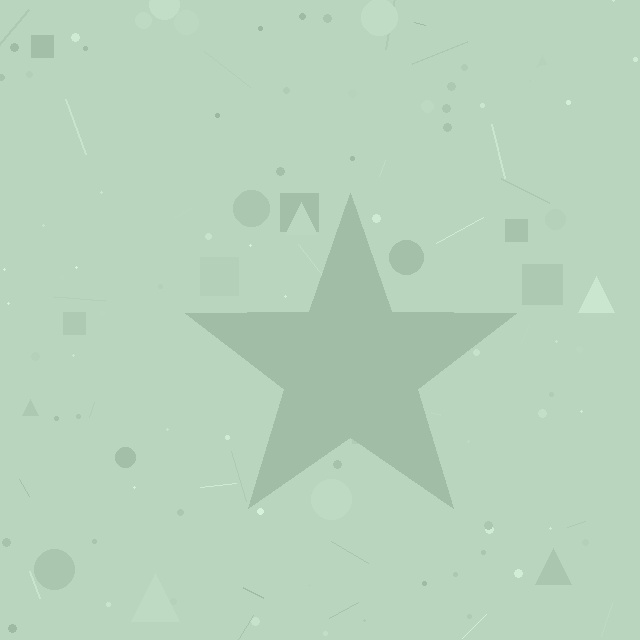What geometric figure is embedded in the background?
A star is embedded in the background.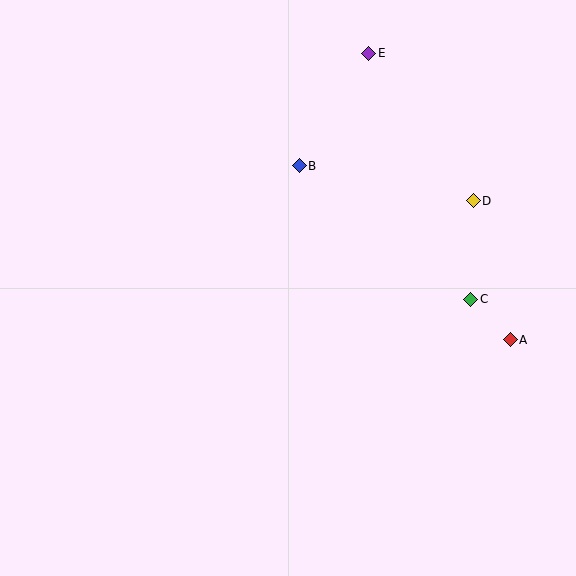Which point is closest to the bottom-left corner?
Point B is closest to the bottom-left corner.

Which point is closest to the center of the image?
Point B at (299, 166) is closest to the center.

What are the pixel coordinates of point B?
Point B is at (299, 166).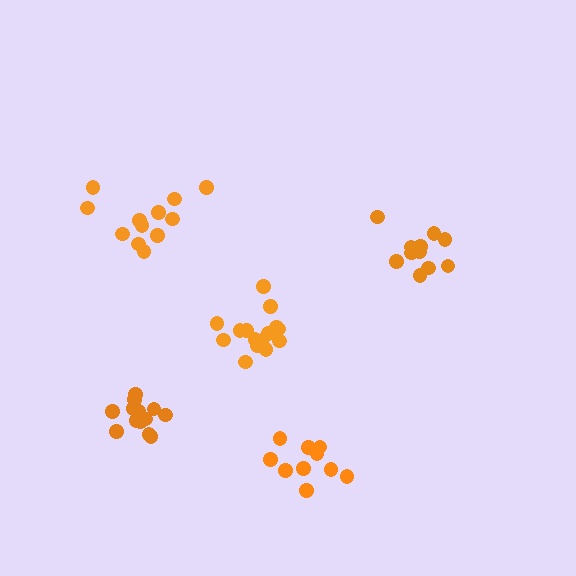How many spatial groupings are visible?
There are 5 spatial groupings.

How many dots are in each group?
Group 1: 14 dots, Group 2: 12 dots, Group 3: 11 dots, Group 4: 10 dots, Group 5: 15 dots (62 total).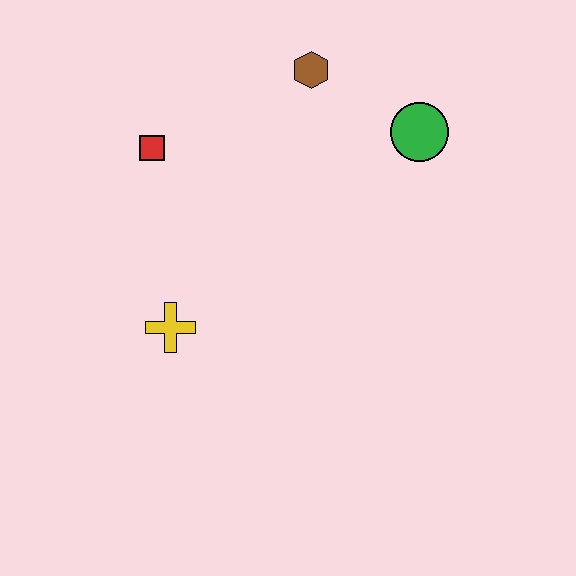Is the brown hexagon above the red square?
Yes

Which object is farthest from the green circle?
The yellow cross is farthest from the green circle.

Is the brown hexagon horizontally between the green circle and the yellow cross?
Yes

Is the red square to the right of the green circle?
No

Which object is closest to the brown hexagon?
The green circle is closest to the brown hexagon.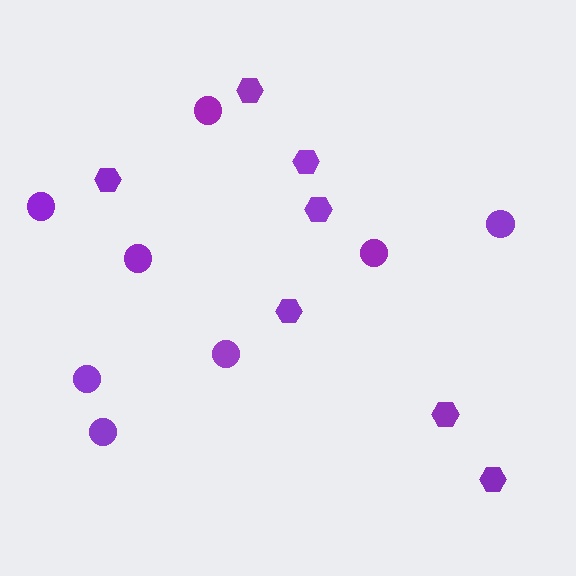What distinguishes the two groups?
There are 2 groups: one group of circles (8) and one group of hexagons (7).